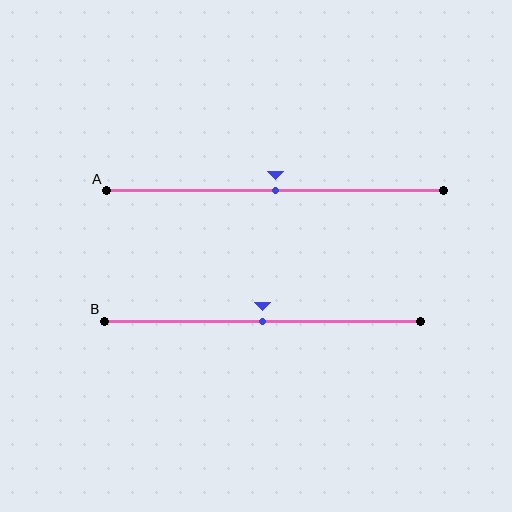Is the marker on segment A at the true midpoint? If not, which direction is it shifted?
Yes, the marker on segment A is at the true midpoint.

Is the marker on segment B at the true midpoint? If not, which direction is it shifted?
Yes, the marker on segment B is at the true midpoint.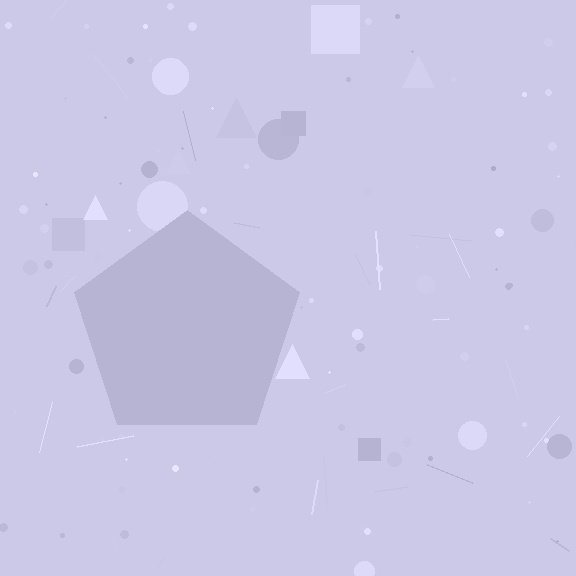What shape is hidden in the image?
A pentagon is hidden in the image.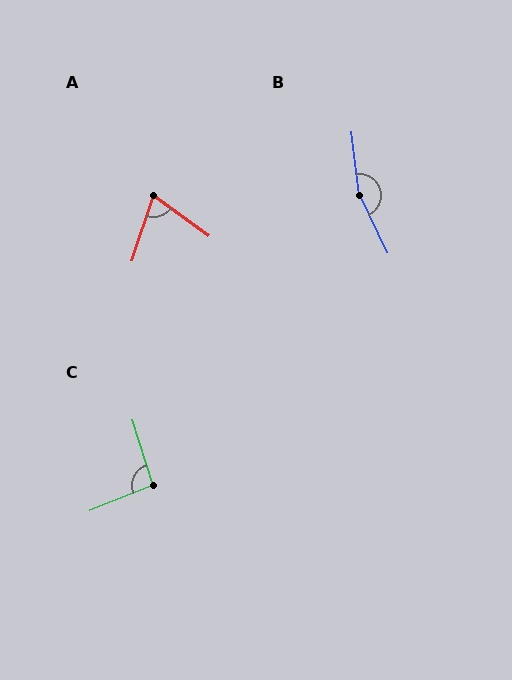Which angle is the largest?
B, at approximately 161 degrees.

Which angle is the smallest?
A, at approximately 72 degrees.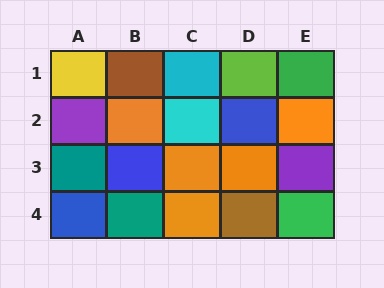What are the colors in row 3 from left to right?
Teal, blue, orange, orange, purple.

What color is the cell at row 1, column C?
Cyan.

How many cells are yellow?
1 cell is yellow.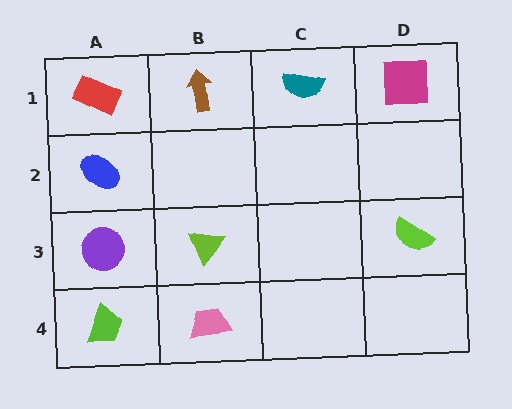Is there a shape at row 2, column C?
No, that cell is empty.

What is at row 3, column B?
A lime triangle.